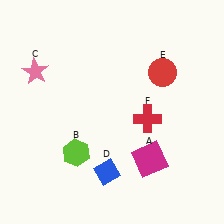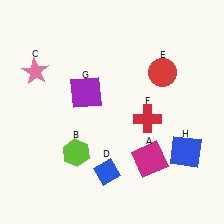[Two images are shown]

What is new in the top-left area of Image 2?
A purple square (G) was added in the top-left area of Image 2.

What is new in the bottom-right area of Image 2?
A blue square (H) was added in the bottom-right area of Image 2.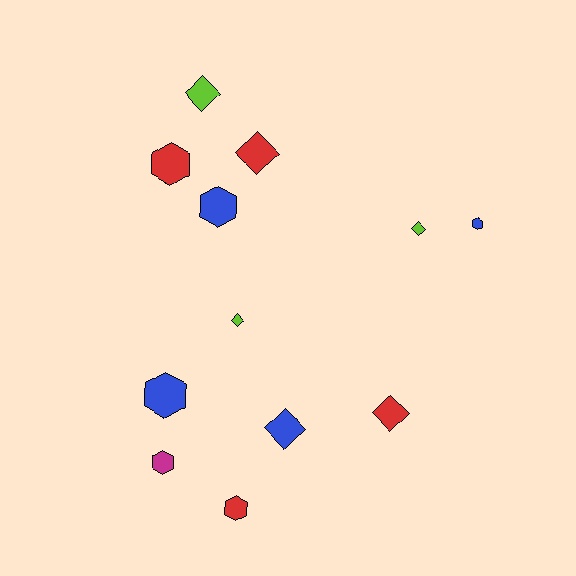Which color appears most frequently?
Blue, with 4 objects.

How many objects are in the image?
There are 12 objects.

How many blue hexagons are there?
There are 3 blue hexagons.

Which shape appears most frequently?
Hexagon, with 6 objects.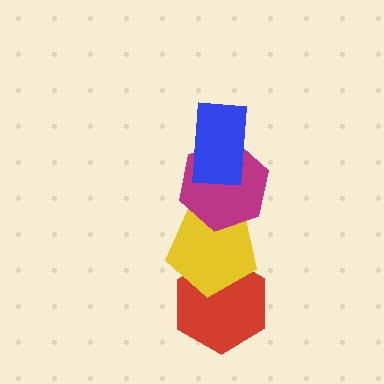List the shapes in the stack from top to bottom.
From top to bottom: the blue rectangle, the magenta hexagon, the yellow pentagon, the red hexagon.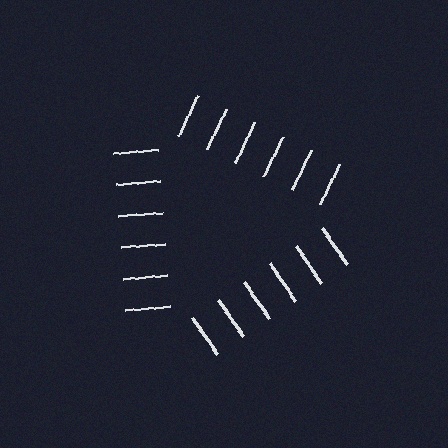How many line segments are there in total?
18 — 6 along each of the 3 edges.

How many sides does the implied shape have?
3 sides — the line-ends trace a triangle.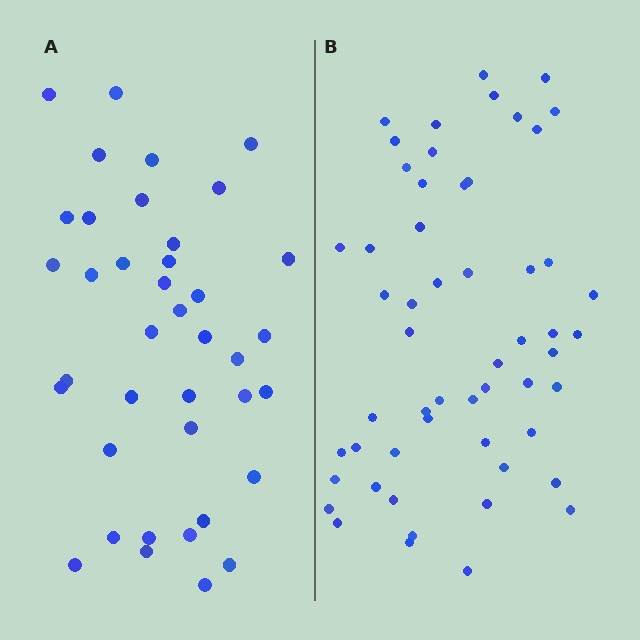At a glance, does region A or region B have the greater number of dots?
Region B (the right region) has more dots.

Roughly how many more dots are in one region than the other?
Region B has approximately 15 more dots than region A.